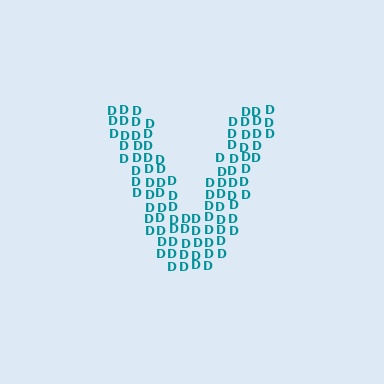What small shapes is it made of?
It is made of small letter D's.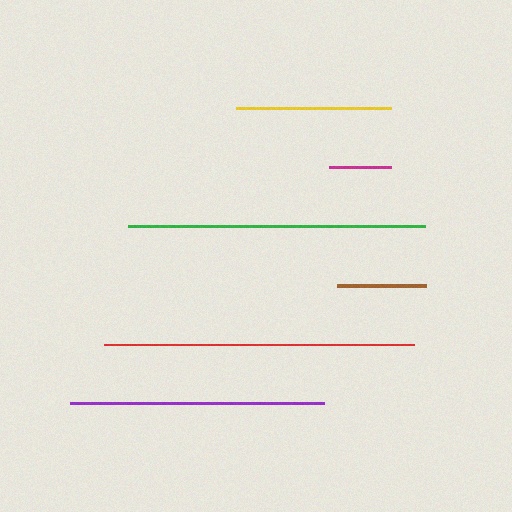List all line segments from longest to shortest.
From longest to shortest: red, green, purple, yellow, brown, magenta.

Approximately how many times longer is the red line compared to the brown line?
The red line is approximately 3.5 times the length of the brown line.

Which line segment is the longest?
The red line is the longest at approximately 311 pixels.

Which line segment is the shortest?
The magenta line is the shortest at approximately 61 pixels.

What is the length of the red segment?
The red segment is approximately 311 pixels long.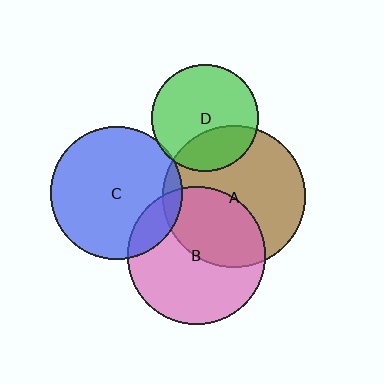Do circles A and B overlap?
Yes.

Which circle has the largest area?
Circle A (brown).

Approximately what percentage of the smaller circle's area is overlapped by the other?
Approximately 40%.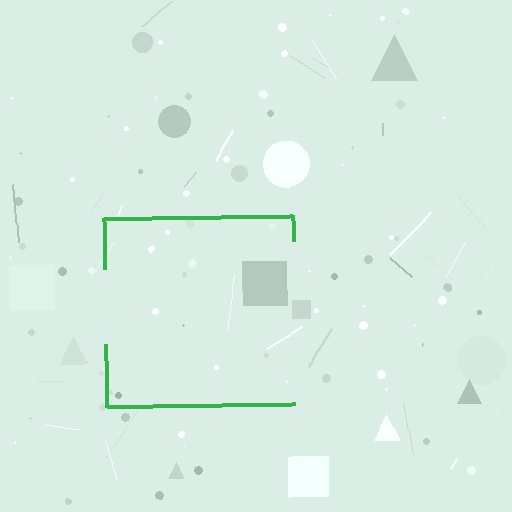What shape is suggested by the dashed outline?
The dashed outline suggests a square.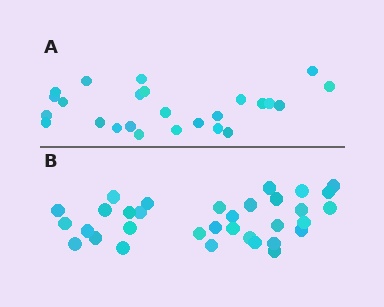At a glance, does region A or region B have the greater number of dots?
Region B (the bottom region) has more dots.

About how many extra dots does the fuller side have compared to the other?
Region B has roughly 8 or so more dots than region A.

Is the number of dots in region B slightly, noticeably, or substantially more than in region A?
Region B has noticeably more, but not dramatically so. The ratio is roughly 1.3 to 1.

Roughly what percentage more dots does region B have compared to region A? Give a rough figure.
About 30% more.